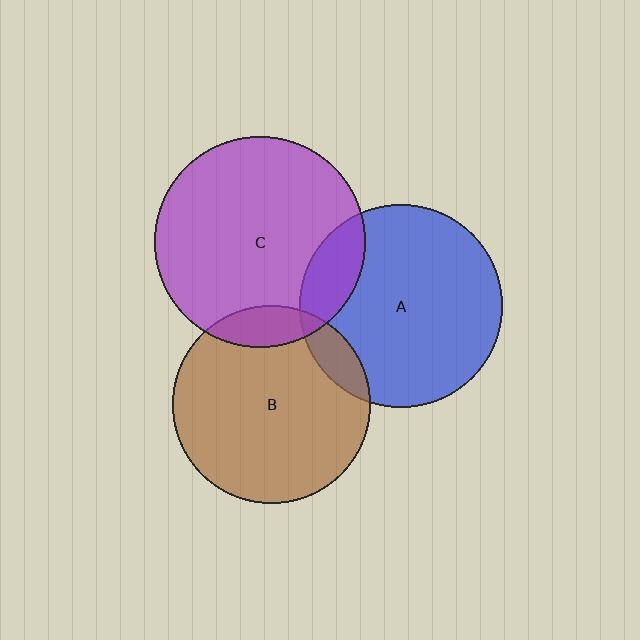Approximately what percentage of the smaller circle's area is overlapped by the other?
Approximately 15%.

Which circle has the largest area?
Circle C (purple).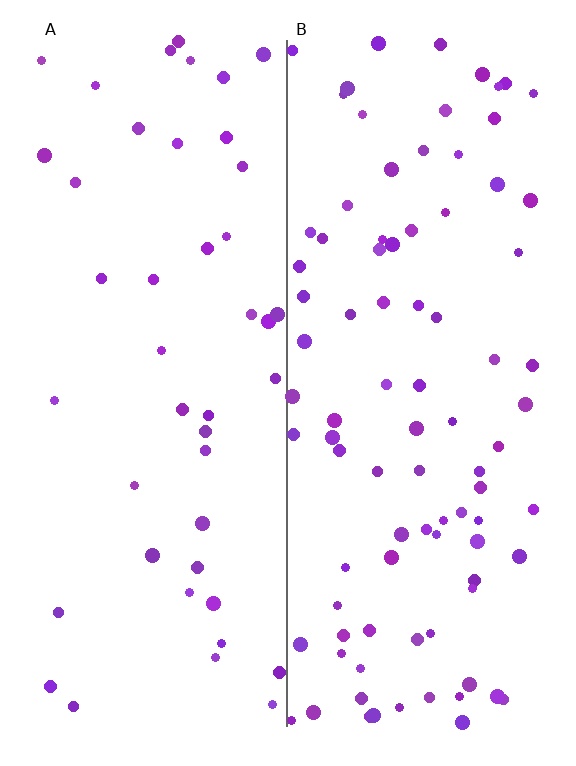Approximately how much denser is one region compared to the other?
Approximately 2.0× — region B over region A.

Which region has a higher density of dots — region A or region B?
B (the right).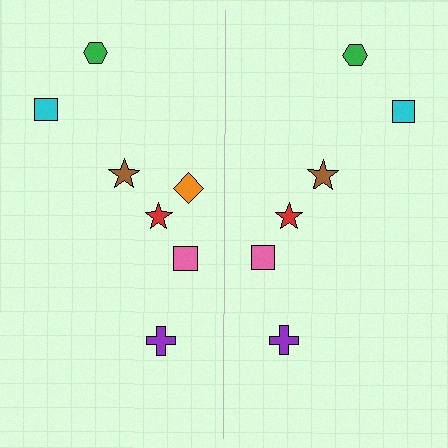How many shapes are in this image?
There are 13 shapes in this image.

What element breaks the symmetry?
A orange diamond is missing from the right side.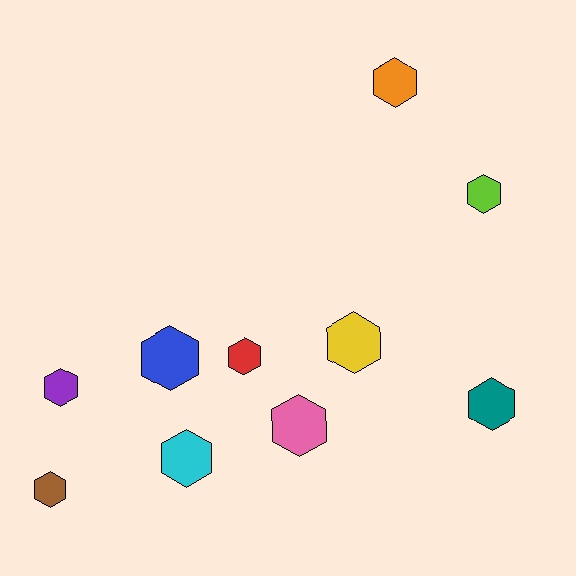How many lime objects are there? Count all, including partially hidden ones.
There is 1 lime object.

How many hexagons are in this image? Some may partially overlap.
There are 10 hexagons.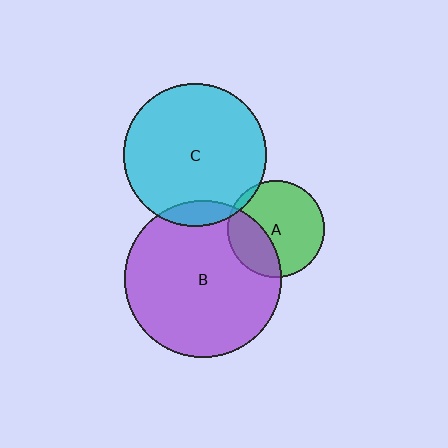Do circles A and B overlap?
Yes.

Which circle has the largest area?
Circle B (purple).